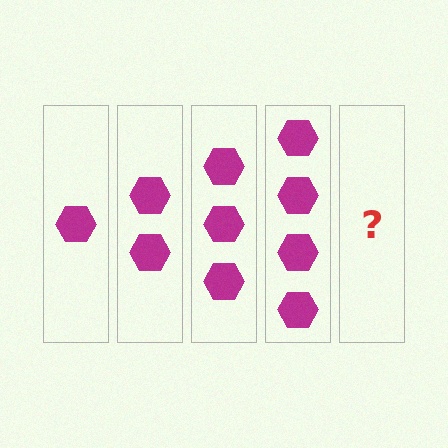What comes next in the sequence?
The next element should be 5 hexagons.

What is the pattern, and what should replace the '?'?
The pattern is that each step adds one more hexagon. The '?' should be 5 hexagons.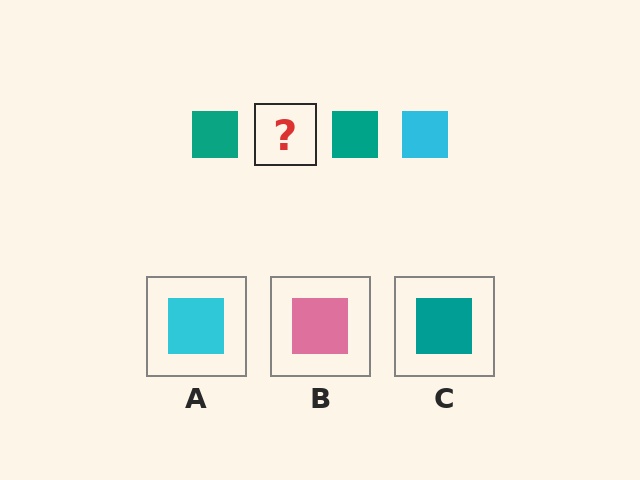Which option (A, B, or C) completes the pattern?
A.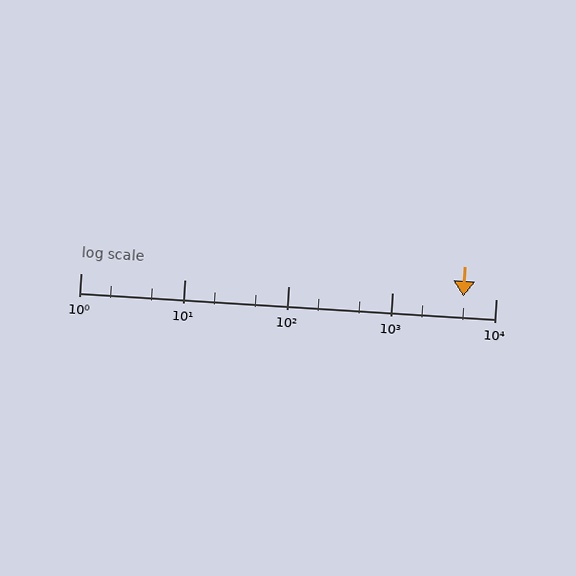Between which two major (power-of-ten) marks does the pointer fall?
The pointer is between 1000 and 10000.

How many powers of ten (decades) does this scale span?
The scale spans 4 decades, from 1 to 10000.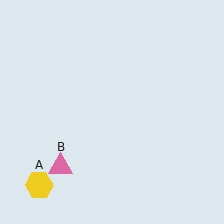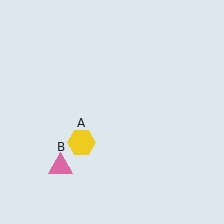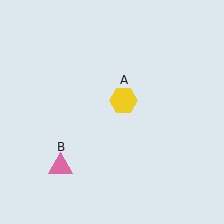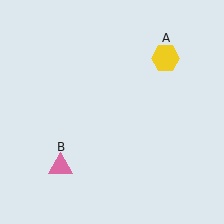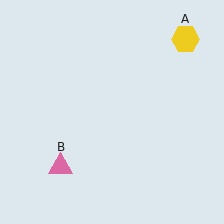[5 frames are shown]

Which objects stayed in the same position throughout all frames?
Pink triangle (object B) remained stationary.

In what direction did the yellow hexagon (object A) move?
The yellow hexagon (object A) moved up and to the right.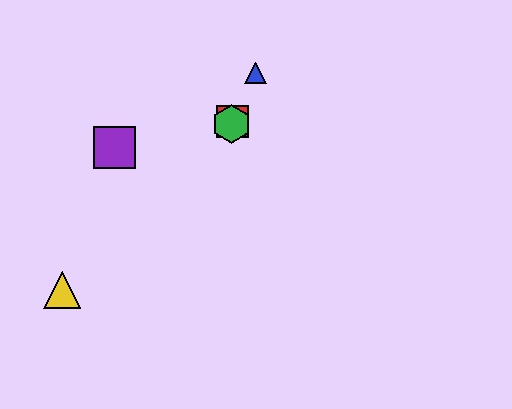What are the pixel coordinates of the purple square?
The purple square is at (115, 147).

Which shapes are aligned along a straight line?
The red square, the blue triangle, the green hexagon are aligned along a straight line.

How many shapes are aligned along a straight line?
3 shapes (the red square, the blue triangle, the green hexagon) are aligned along a straight line.